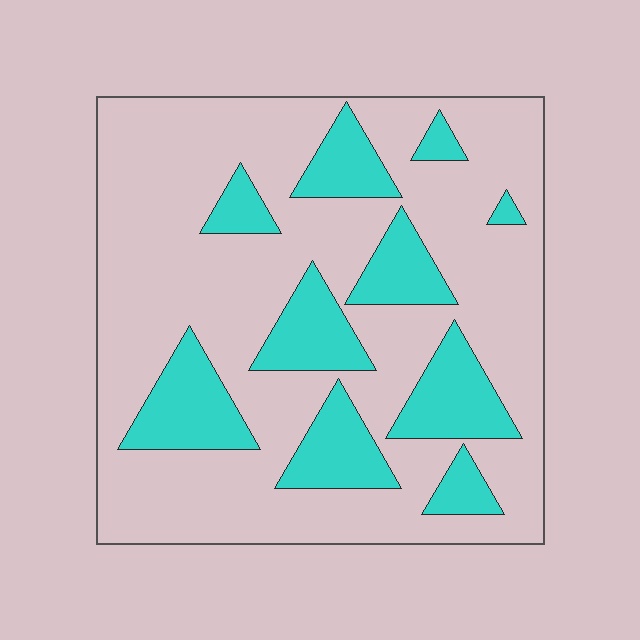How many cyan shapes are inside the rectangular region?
10.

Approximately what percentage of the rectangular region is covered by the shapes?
Approximately 25%.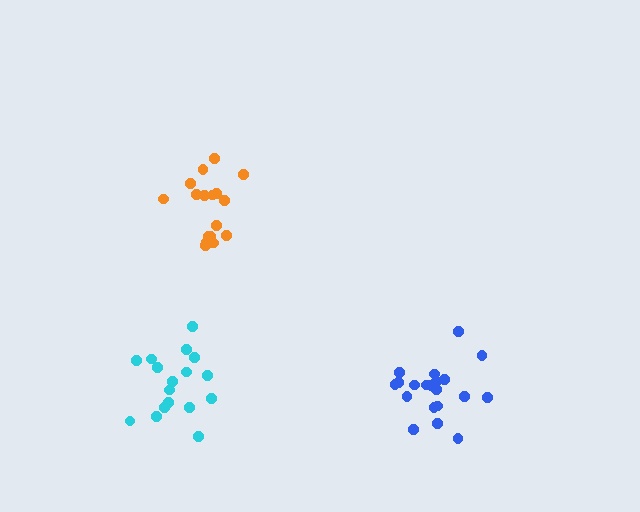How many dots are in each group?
Group 1: 20 dots, Group 2: 17 dots, Group 3: 17 dots (54 total).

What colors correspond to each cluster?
The clusters are colored: blue, orange, cyan.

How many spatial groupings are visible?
There are 3 spatial groupings.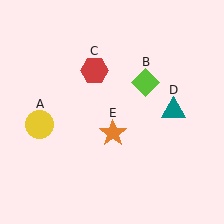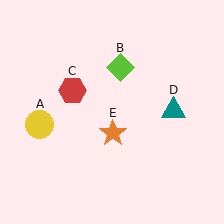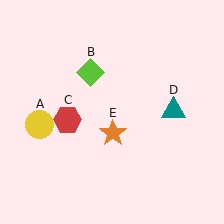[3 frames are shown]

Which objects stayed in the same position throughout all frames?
Yellow circle (object A) and teal triangle (object D) and orange star (object E) remained stationary.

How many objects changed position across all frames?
2 objects changed position: lime diamond (object B), red hexagon (object C).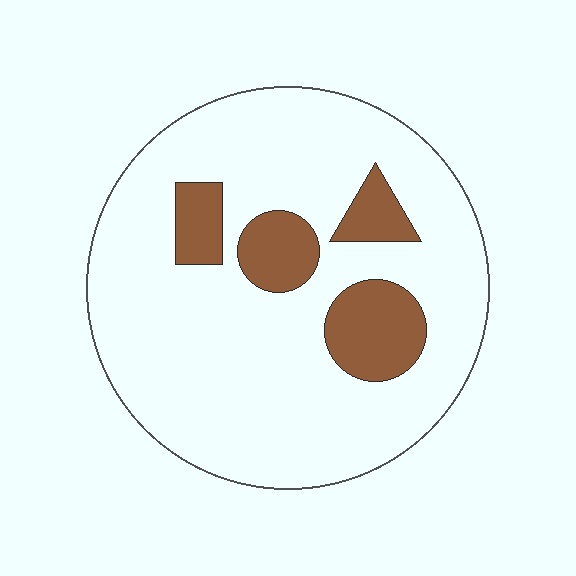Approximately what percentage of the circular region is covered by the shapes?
Approximately 15%.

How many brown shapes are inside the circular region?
4.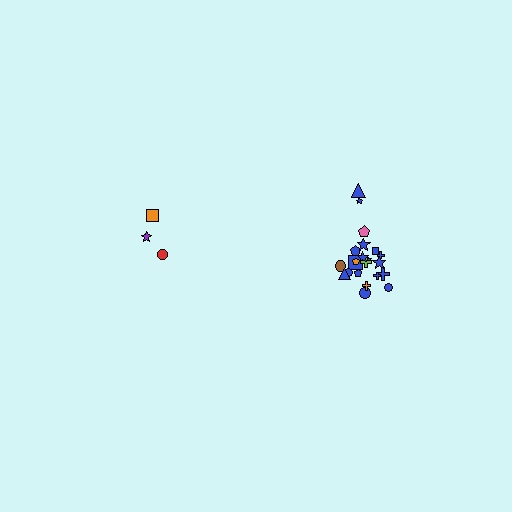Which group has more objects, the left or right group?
The right group.